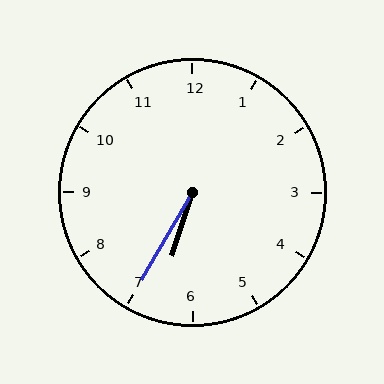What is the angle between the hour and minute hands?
Approximately 12 degrees.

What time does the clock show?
6:35.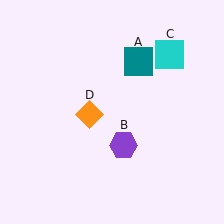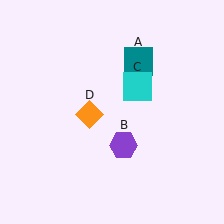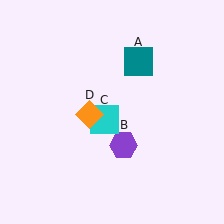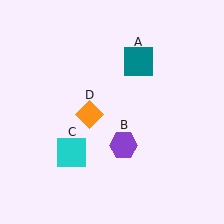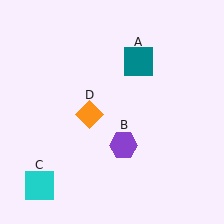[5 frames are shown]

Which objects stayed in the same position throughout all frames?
Teal square (object A) and purple hexagon (object B) and orange diamond (object D) remained stationary.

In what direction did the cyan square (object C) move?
The cyan square (object C) moved down and to the left.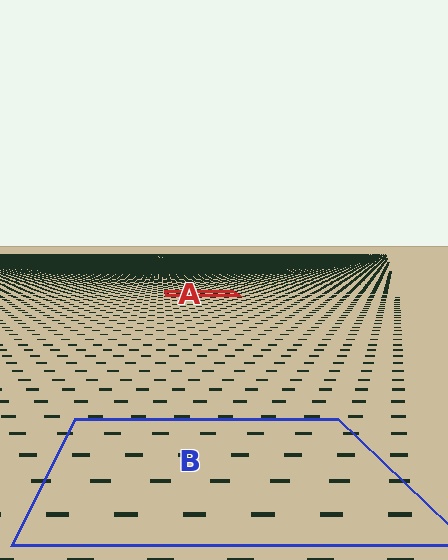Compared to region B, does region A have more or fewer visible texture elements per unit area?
Region A has more texture elements per unit area — they are packed more densely because it is farther away.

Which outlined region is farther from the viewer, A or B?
Region A is farther from the viewer — the texture elements inside it appear smaller and more densely packed.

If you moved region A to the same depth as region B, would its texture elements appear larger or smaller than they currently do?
They would appear larger. At a closer depth, the same texture elements are projected at a bigger on-screen size.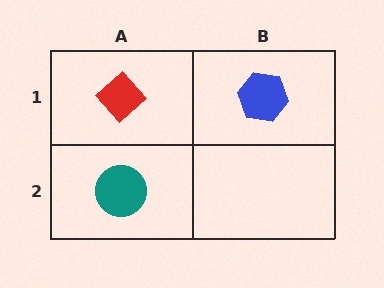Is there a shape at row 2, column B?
No, that cell is empty.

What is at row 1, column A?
A red diamond.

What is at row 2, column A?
A teal circle.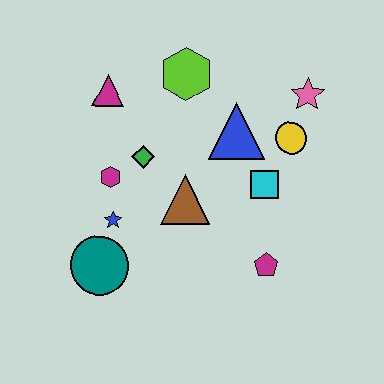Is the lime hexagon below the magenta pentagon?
No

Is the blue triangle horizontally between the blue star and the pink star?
Yes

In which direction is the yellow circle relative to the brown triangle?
The yellow circle is to the right of the brown triangle.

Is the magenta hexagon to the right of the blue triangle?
No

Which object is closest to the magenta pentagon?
The cyan square is closest to the magenta pentagon.